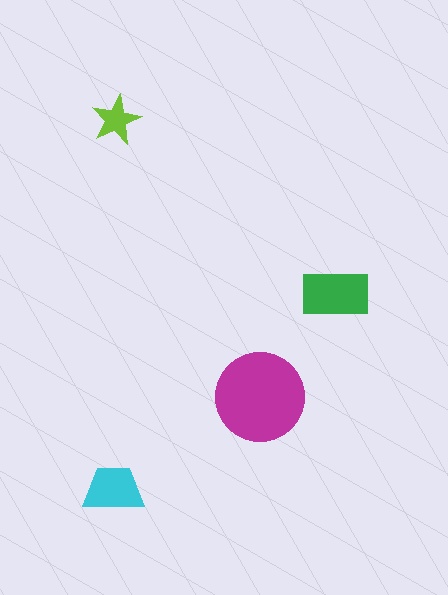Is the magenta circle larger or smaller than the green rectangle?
Larger.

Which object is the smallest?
The lime star.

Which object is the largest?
The magenta circle.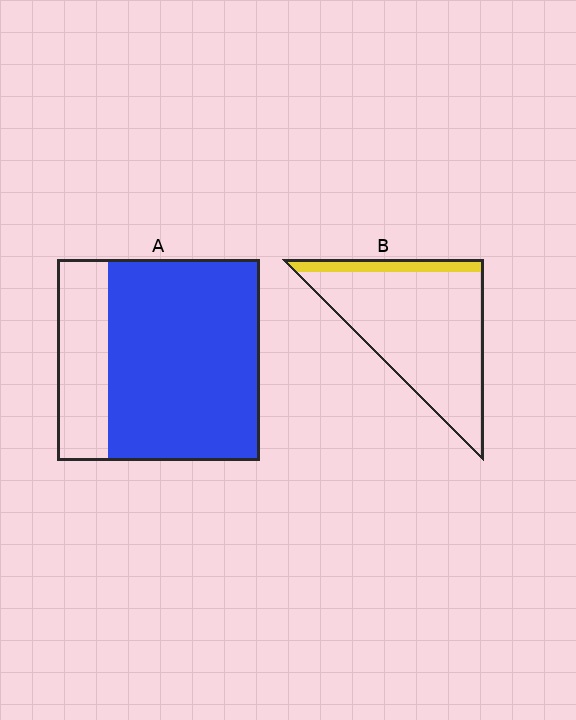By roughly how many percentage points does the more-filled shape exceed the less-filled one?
By roughly 60 percentage points (A over B).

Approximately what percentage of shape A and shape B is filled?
A is approximately 75% and B is approximately 10%.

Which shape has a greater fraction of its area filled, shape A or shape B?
Shape A.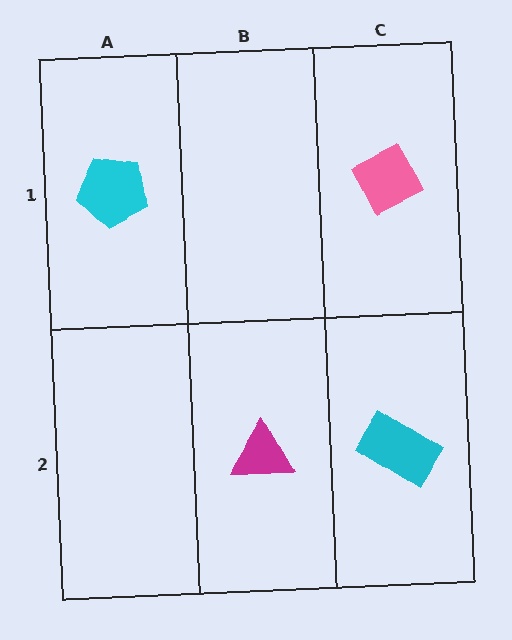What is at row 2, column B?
A magenta triangle.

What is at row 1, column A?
A cyan pentagon.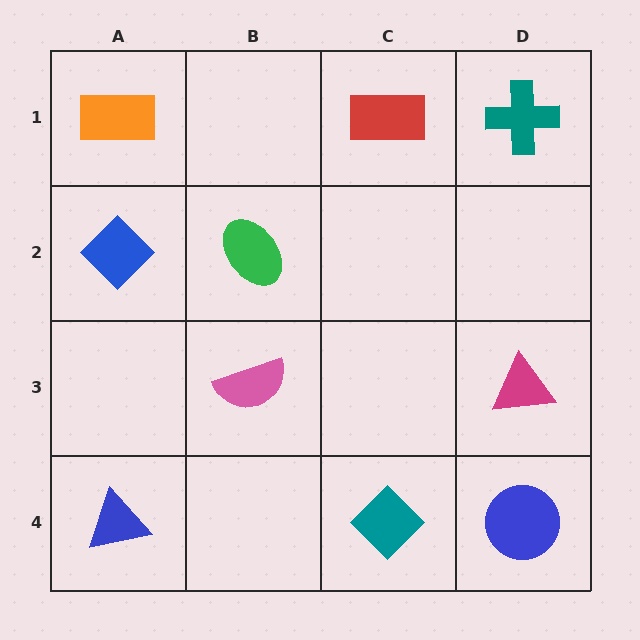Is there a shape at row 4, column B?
No, that cell is empty.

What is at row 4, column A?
A blue triangle.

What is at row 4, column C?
A teal diamond.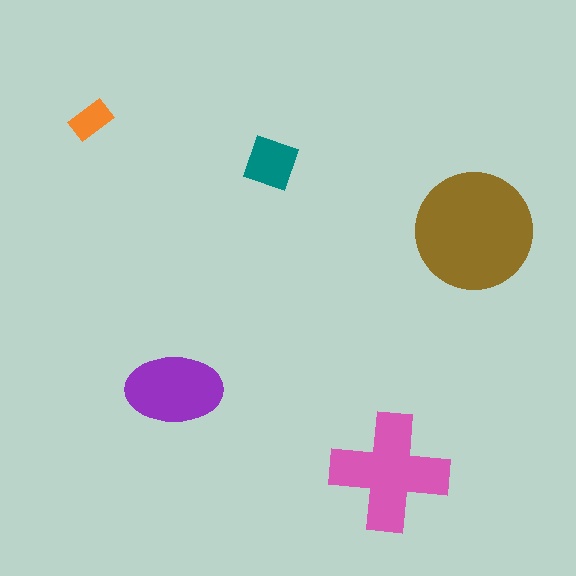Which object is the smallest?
The orange rectangle.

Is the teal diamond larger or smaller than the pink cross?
Smaller.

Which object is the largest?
The brown circle.